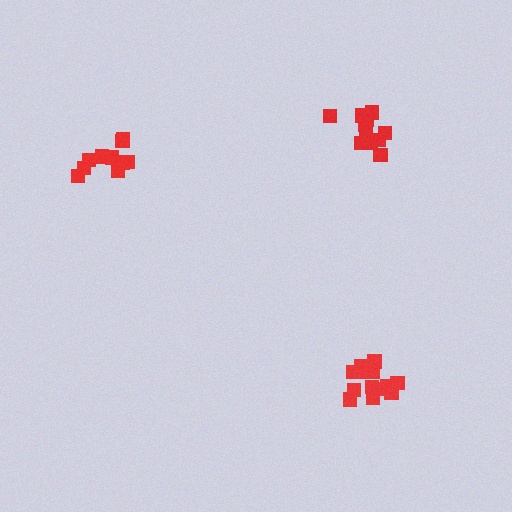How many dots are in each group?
Group 1: 10 dots, Group 2: 13 dots, Group 3: 11 dots (34 total).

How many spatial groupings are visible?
There are 3 spatial groupings.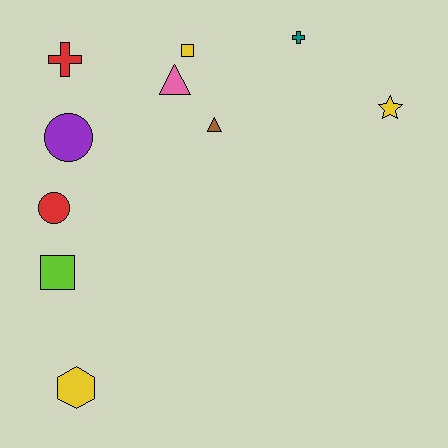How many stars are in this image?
There is 1 star.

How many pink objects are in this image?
There is 1 pink object.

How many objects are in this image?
There are 10 objects.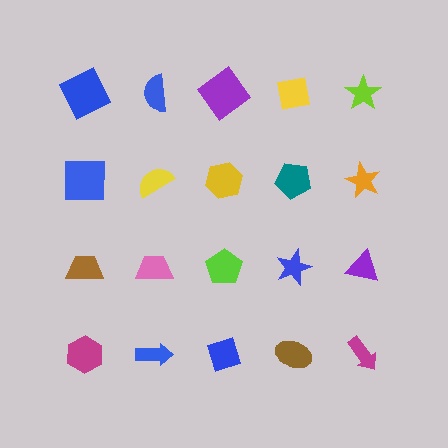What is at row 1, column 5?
A lime star.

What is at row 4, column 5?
A magenta arrow.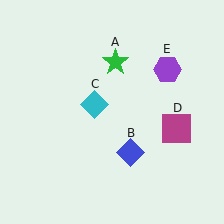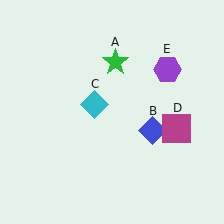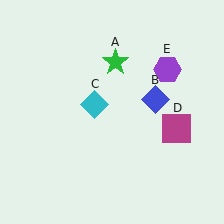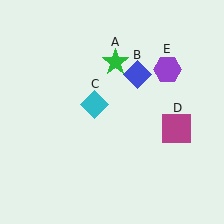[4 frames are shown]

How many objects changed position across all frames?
1 object changed position: blue diamond (object B).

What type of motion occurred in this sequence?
The blue diamond (object B) rotated counterclockwise around the center of the scene.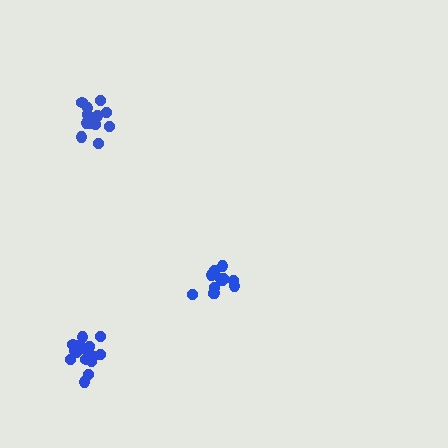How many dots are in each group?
Group 1: 12 dots, Group 2: 17 dots, Group 3: 12 dots (41 total).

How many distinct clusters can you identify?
There are 3 distinct clusters.